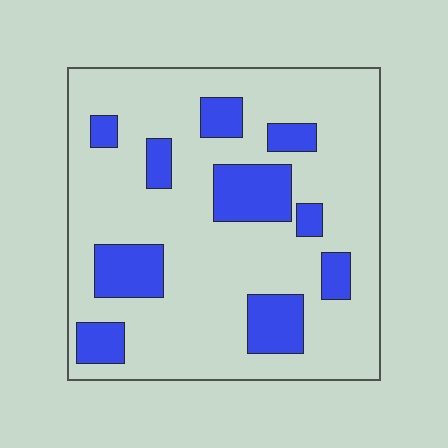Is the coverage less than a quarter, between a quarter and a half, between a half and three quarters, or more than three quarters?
Less than a quarter.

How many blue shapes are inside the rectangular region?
10.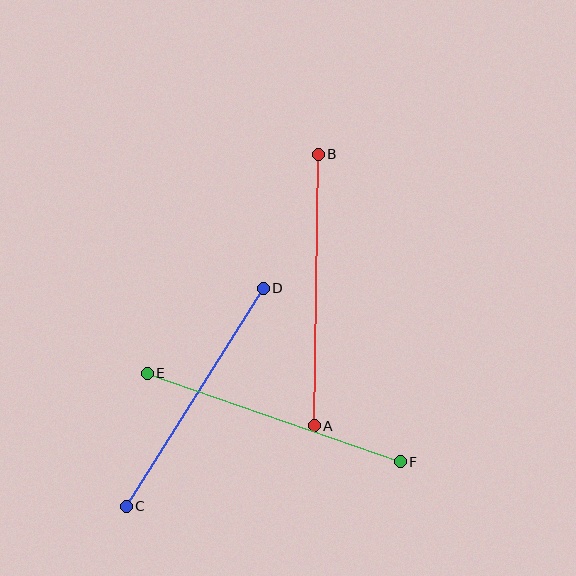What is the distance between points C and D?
The distance is approximately 257 pixels.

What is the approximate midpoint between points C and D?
The midpoint is at approximately (195, 397) pixels.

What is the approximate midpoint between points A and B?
The midpoint is at approximately (316, 290) pixels.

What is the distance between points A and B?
The distance is approximately 271 pixels.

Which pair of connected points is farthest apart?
Points A and B are farthest apart.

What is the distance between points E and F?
The distance is approximately 268 pixels.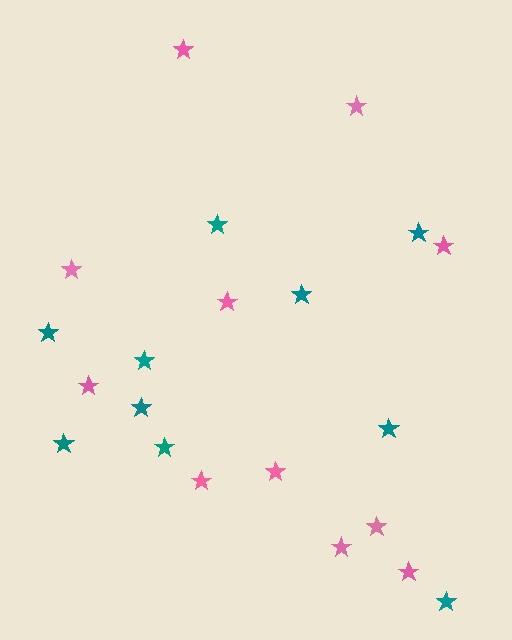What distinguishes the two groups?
There are 2 groups: one group of pink stars (11) and one group of teal stars (10).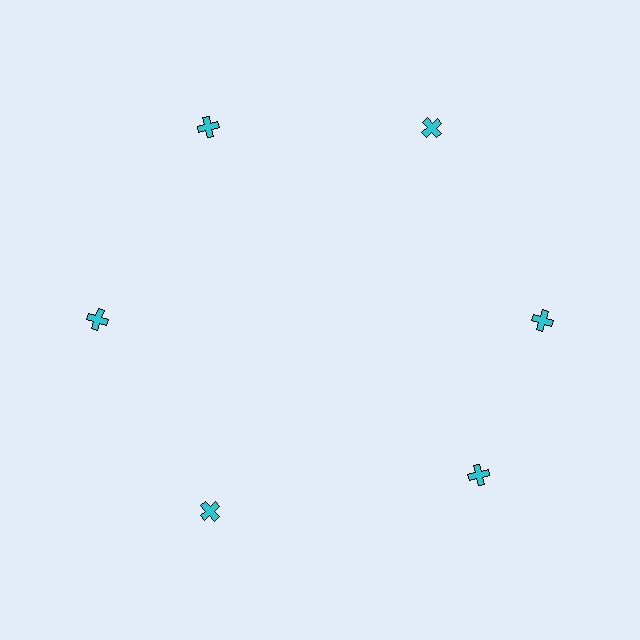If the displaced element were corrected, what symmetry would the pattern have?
It would have 6-fold rotational symmetry — the pattern would map onto itself every 60 degrees.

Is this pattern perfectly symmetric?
No. The 6 cyan crosses are arranged in a ring, but one element near the 5 o'clock position is rotated out of alignment along the ring, breaking the 6-fold rotational symmetry.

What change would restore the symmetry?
The symmetry would be restored by rotating it back into even spacing with its neighbors so that all 6 crosses sit at equal angles and equal distance from the center.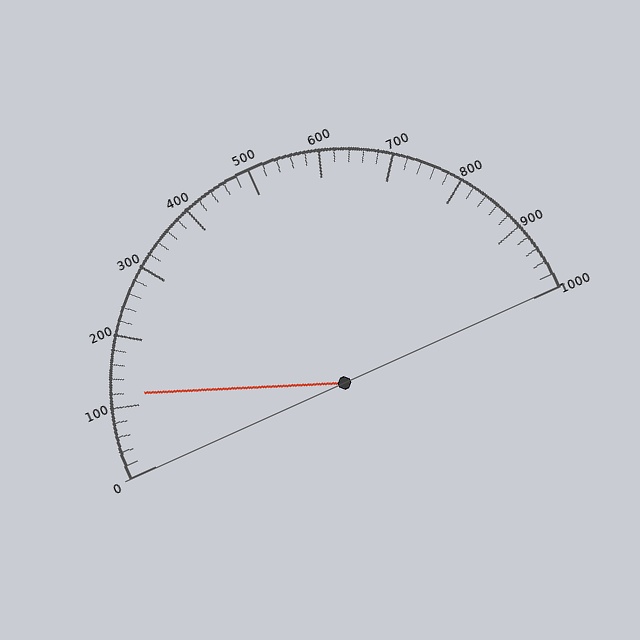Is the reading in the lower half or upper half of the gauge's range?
The reading is in the lower half of the range (0 to 1000).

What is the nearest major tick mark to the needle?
The nearest major tick mark is 100.